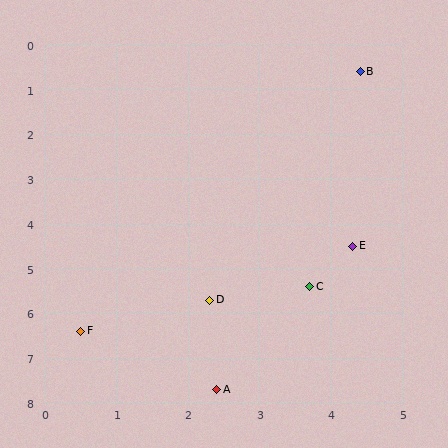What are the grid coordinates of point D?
Point D is at approximately (2.3, 5.7).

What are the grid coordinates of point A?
Point A is at approximately (2.4, 7.7).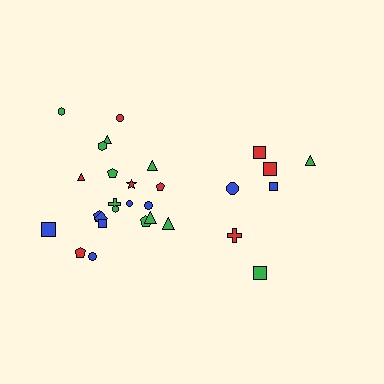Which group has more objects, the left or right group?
The left group.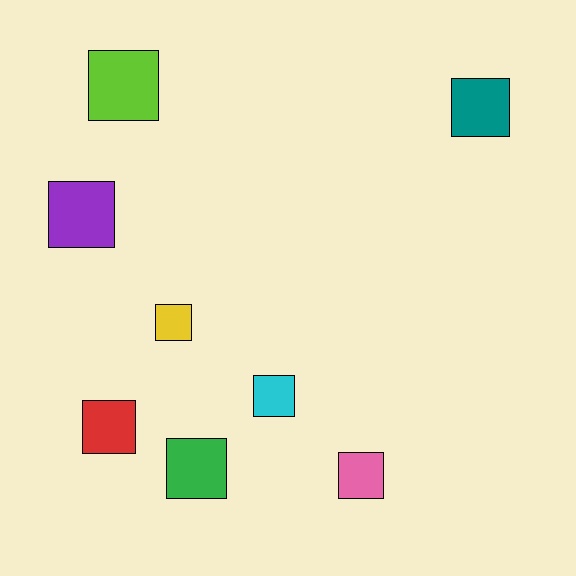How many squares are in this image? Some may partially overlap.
There are 8 squares.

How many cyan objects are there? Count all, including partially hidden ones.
There is 1 cyan object.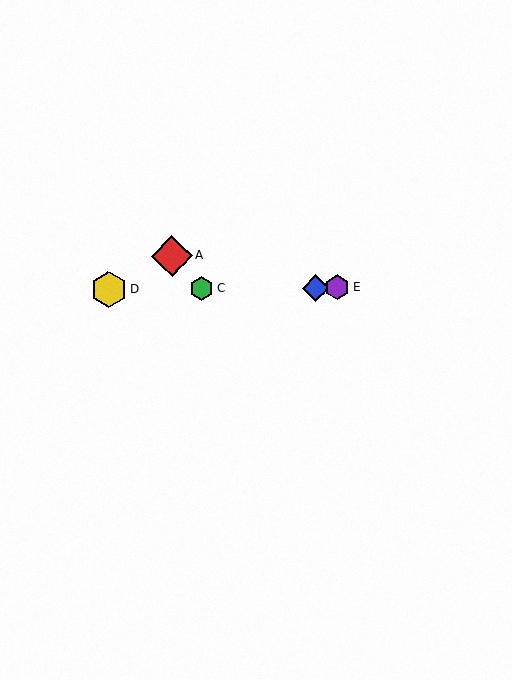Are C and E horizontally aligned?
Yes, both are at y≈289.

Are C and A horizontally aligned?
No, C is at y≈289 and A is at y≈256.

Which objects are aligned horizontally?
Objects B, C, D, E are aligned horizontally.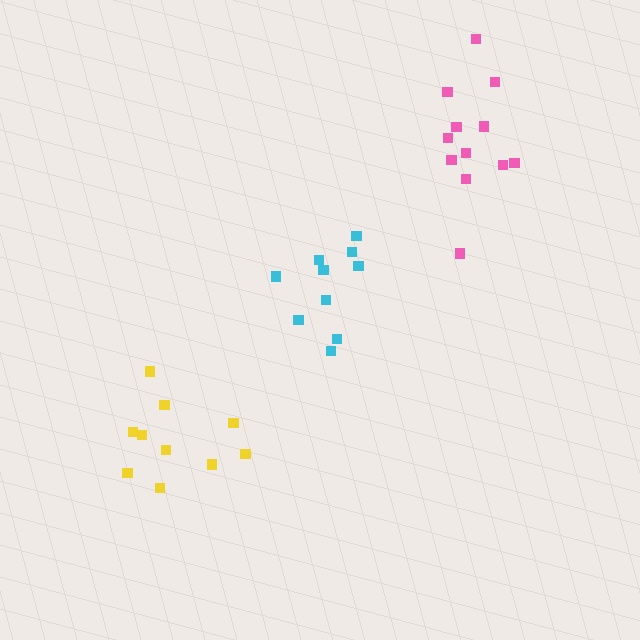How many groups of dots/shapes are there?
There are 3 groups.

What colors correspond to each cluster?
The clusters are colored: cyan, pink, yellow.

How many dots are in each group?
Group 1: 10 dots, Group 2: 12 dots, Group 3: 10 dots (32 total).